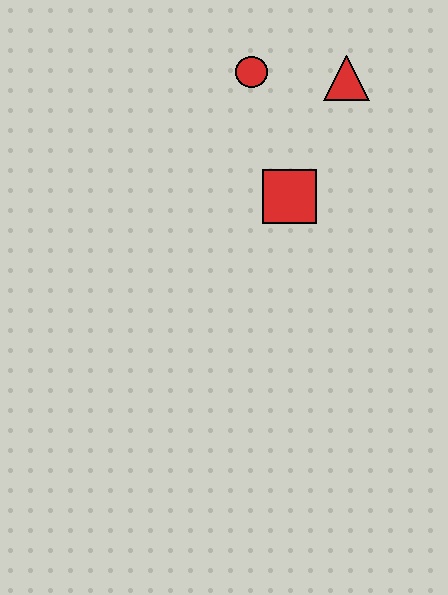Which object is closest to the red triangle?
The red circle is closest to the red triangle.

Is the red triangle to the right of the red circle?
Yes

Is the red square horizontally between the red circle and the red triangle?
Yes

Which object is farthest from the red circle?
The red square is farthest from the red circle.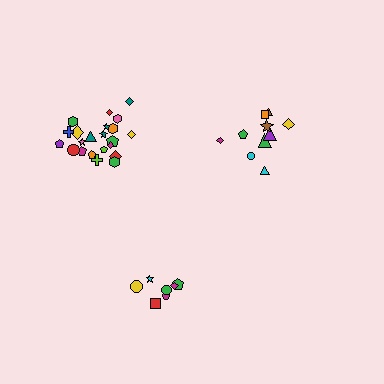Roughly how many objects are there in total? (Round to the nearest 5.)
Roughly 40 objects in total.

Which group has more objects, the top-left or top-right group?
The top-left group.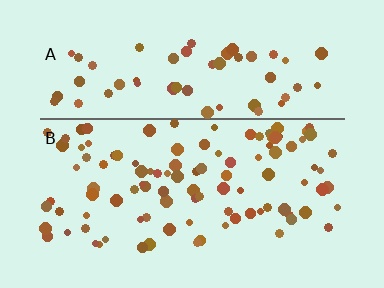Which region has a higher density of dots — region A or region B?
B (the bottom).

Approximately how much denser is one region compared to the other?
Approximately 1.6× — region B over region A.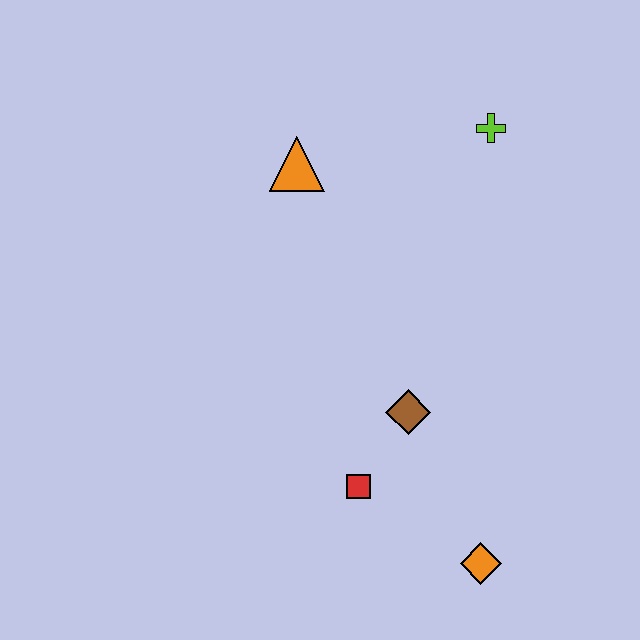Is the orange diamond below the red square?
Yes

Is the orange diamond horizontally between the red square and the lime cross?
Yes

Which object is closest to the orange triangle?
The lime cross is closest to the orange triangle.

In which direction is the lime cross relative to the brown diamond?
The lime cross is above the brown diamond.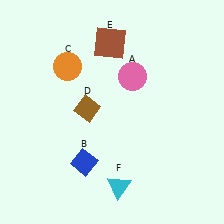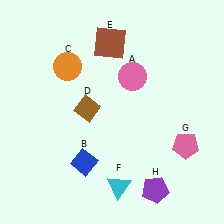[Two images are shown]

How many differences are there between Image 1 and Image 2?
There are 2 differences between the two images.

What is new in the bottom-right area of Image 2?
A purple pentagon (H) was added in the bottom-right area of Image 2.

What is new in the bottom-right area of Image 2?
A pink pentagon (G) was added in the bottom-right area of Image 2.